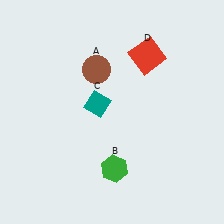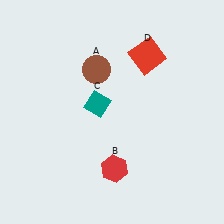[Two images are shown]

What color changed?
The hexagon (B) changed from green in Image 1 to red in Image 2.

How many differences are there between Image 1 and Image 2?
There is 1 difference between the two images.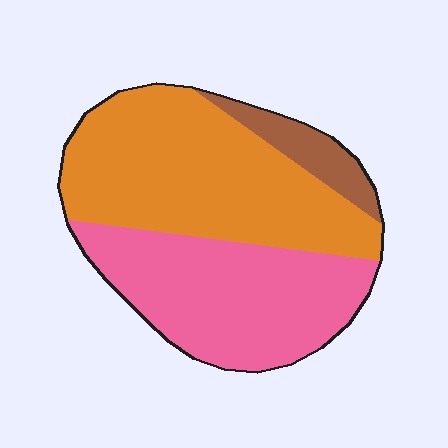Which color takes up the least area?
Brown, at roughly 10%.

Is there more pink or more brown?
Pink.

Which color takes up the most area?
Orange, at roughly 50%.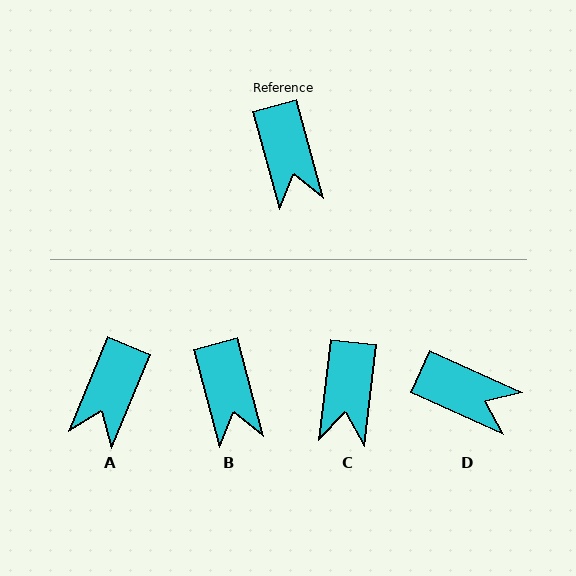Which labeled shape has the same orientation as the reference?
B.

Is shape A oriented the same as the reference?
No, it is off by about 37 degrees.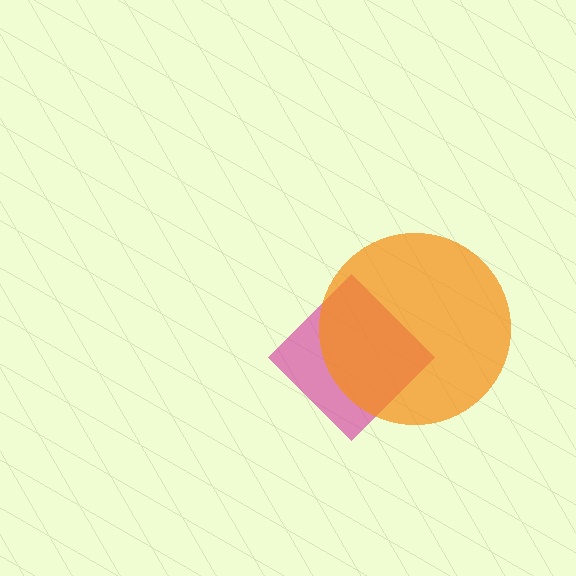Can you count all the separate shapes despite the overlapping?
Yes, there are 2 separate shapes.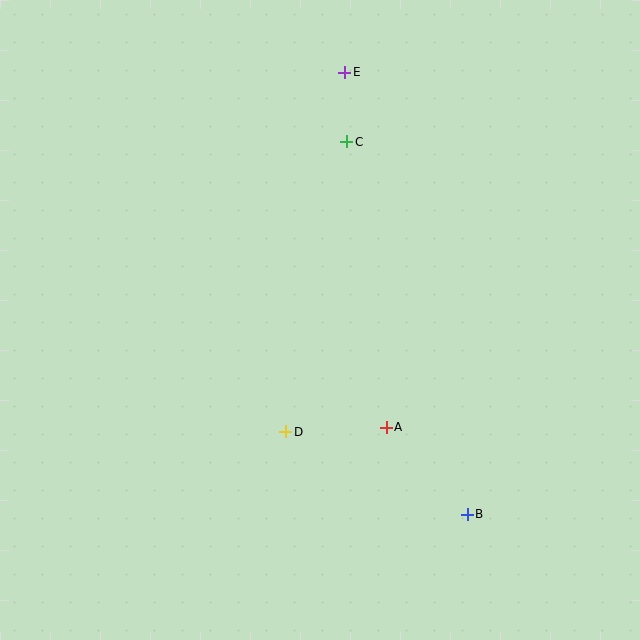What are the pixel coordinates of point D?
Point D is at (286, 432).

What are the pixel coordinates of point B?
Point B is at (467, 514).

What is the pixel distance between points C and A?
The distance between C and A is 288 pixels.